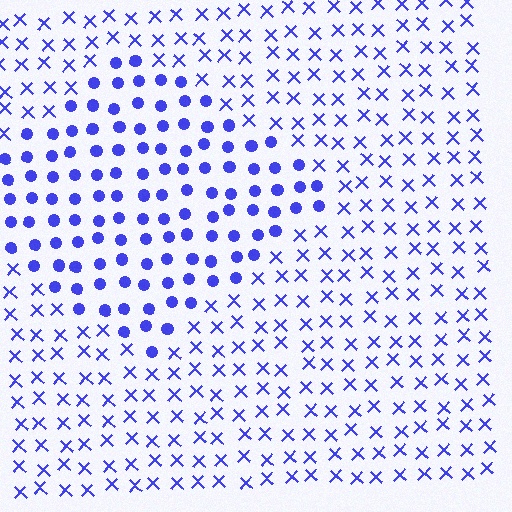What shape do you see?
I see a diamond.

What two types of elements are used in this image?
The image uses circles inside the diamond region and X marks outside it.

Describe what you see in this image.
The image is filled with small blue elements arranged in a uniform grid. A diamond-shaped region contains circles, while the surrounding area contains X marks. The boundary is defined purely by the change in element shape.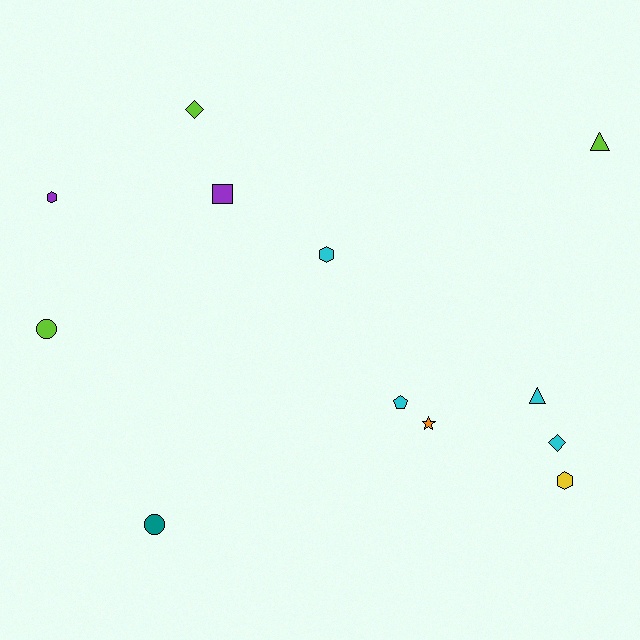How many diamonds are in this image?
There are 2 diamonds.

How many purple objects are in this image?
There are 2 purple objects.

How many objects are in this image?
There are 12 objects.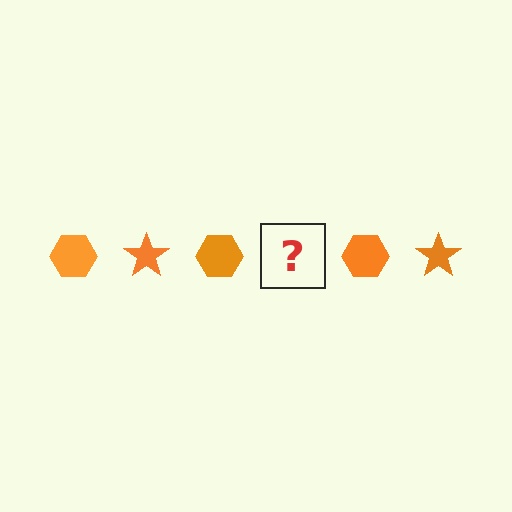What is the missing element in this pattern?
The missing element is an orange star.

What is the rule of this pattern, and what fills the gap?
The rule is that the pattern cycles through hexagon, star shapes in orange. The gap should be filled with an orange star.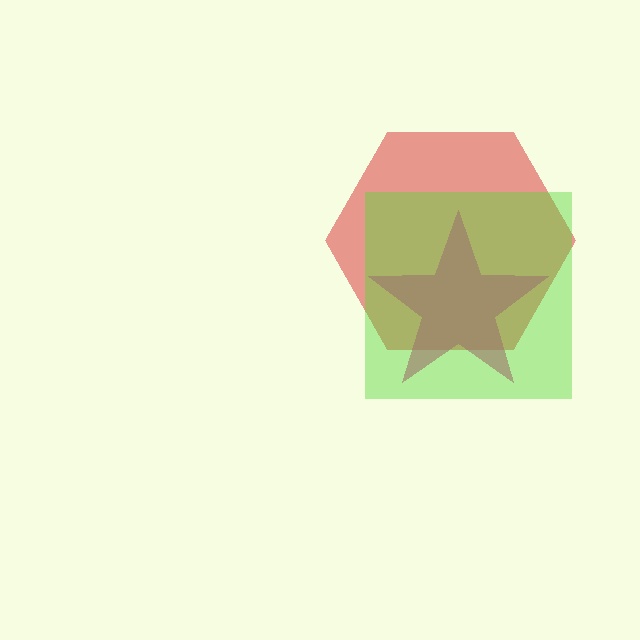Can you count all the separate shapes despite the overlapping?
Yes, there are 3 separate shapes.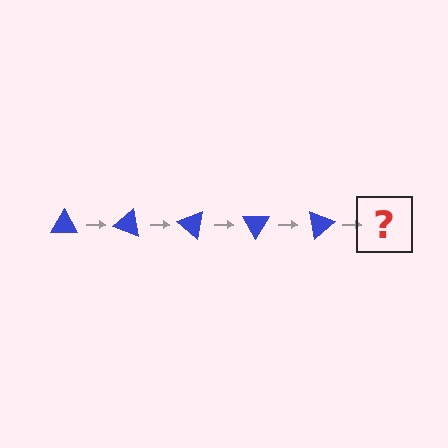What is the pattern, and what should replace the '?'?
The pattern is that the triangle rotates 20 degrees each step. The '?' should be a blue triangle rotated 100 degrees.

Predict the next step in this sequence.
The next step is a blue triangle rotated 100 degrees.